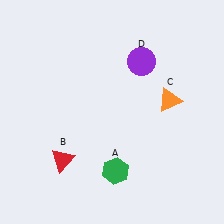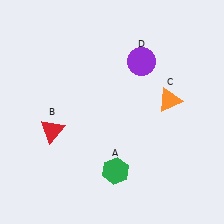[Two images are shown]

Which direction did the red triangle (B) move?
The red triangle (B) moved up.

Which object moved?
The red triangle (B) moved up.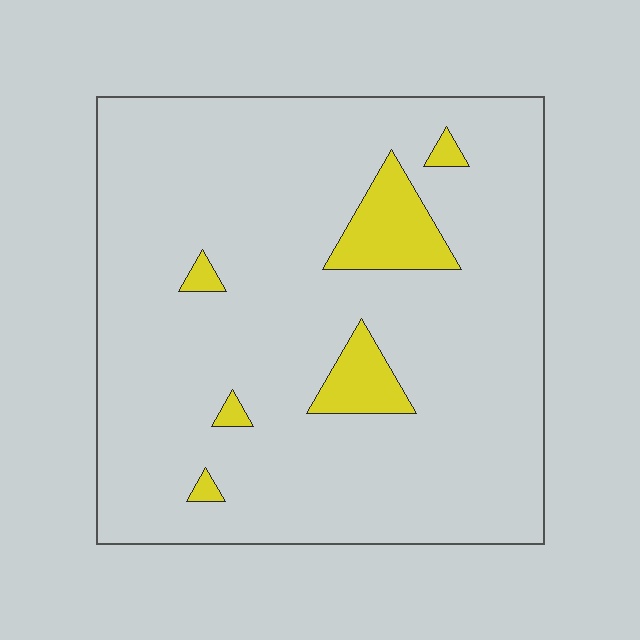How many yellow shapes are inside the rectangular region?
6.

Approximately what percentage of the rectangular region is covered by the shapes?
Approximately 10%.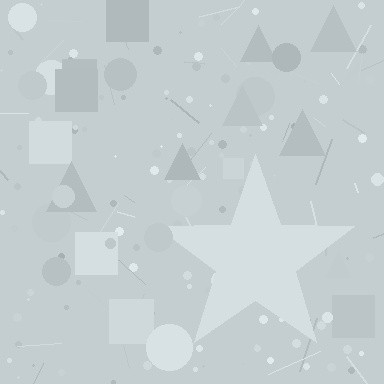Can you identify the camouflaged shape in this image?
The camouflaged shape is a star.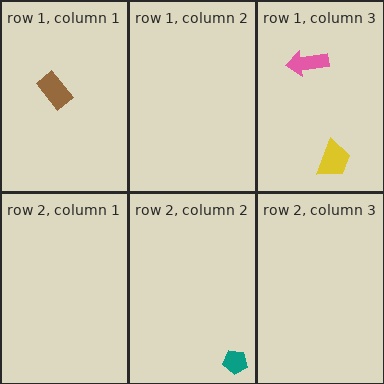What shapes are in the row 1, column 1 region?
The brown rectangle.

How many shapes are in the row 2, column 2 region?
1.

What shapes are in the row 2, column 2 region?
The teal pentagon.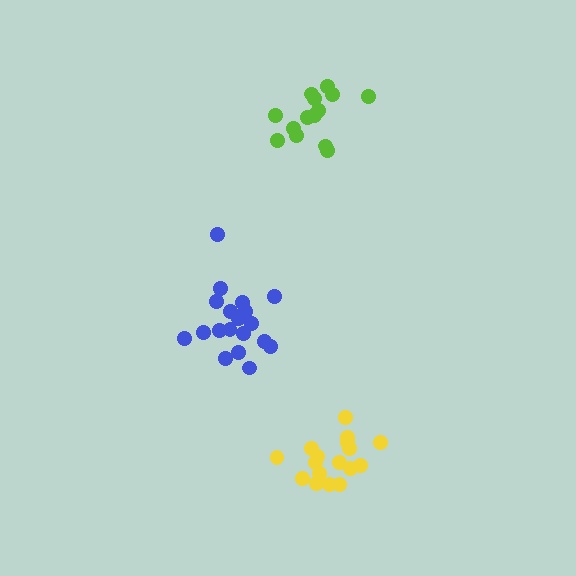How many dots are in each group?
Group 1: 17 dots, Group 2: 19 dots, Group 3: 14 dots (50 total).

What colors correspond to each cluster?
The clusters are colored: yellow, blue, lime.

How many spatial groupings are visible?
There are 3 spatial groupings.